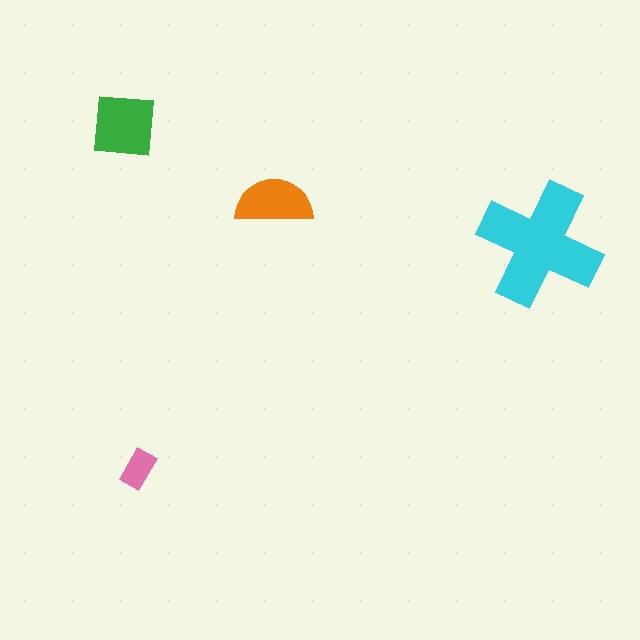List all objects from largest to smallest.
The cyan cross, the green square, the orange semicircle, the pink rectangle.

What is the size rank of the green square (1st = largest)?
2nd.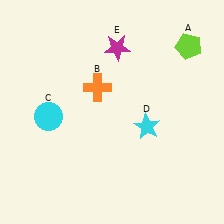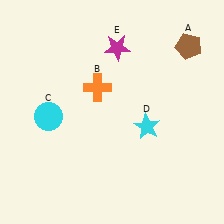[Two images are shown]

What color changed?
The pentagon (A) changed from lime in Image 1 to brown in Image 2.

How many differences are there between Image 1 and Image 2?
There is 1 difference between the two images.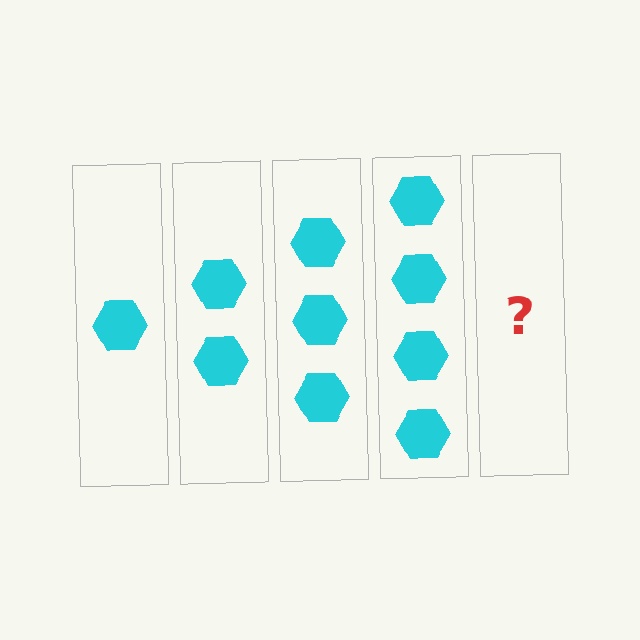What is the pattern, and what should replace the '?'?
The pattern is that each step adds one more hexagon. The '?' should be 5 hexagons.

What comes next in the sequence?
The next element should be 5 hexagons.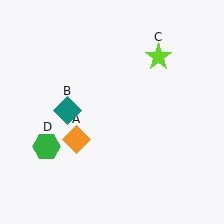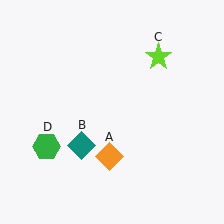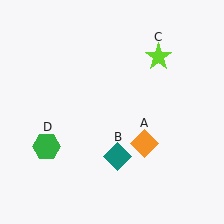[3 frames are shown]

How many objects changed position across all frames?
2 objects changed position: orange diamond (object A), teal diamond (object B).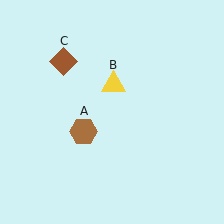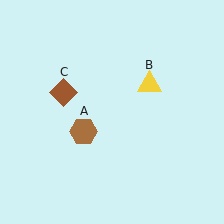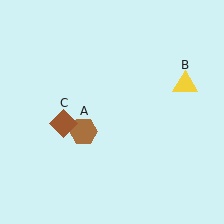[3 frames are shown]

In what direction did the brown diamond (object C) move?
The brown diamond (object C) moved down.